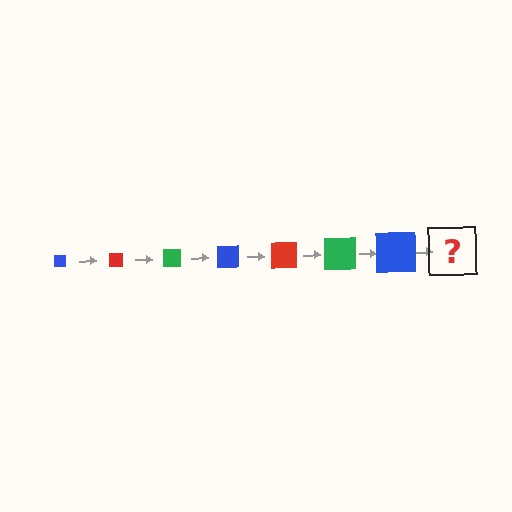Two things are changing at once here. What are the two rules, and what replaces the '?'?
The two rules are that the square grows larger each step and the color cycles through blue, red, and green. The '?' should be a red square, larger than the previous one.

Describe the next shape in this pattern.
It should be a red square, larger than the previous one.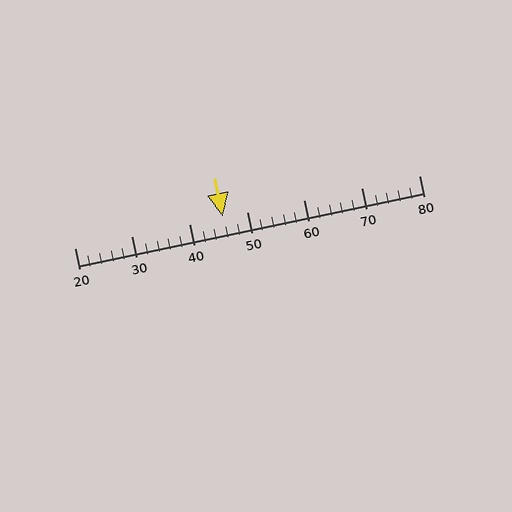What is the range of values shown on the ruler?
The ruler shows values from 20 to 80.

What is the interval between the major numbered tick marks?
The major tick marks are spaced 10 units apart.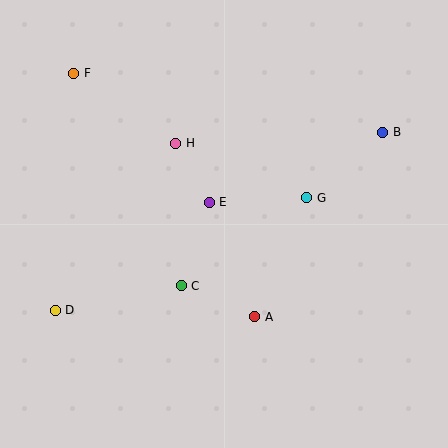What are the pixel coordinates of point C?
Point C is at (181, 286).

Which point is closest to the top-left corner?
Point F is closest to the top-left corner.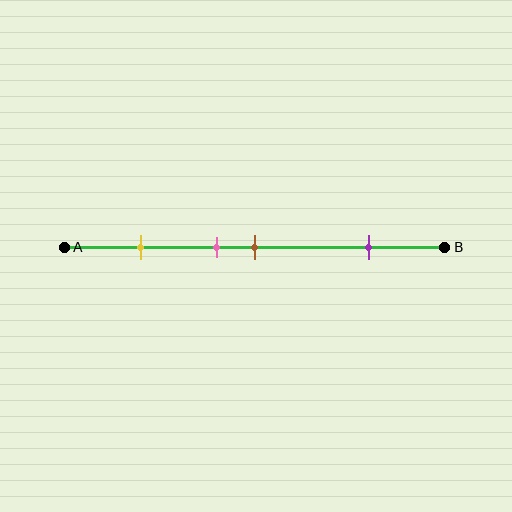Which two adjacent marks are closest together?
The pink and brown marks are the closest adjacent pair.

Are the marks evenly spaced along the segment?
No, the marks are not evenly spaced.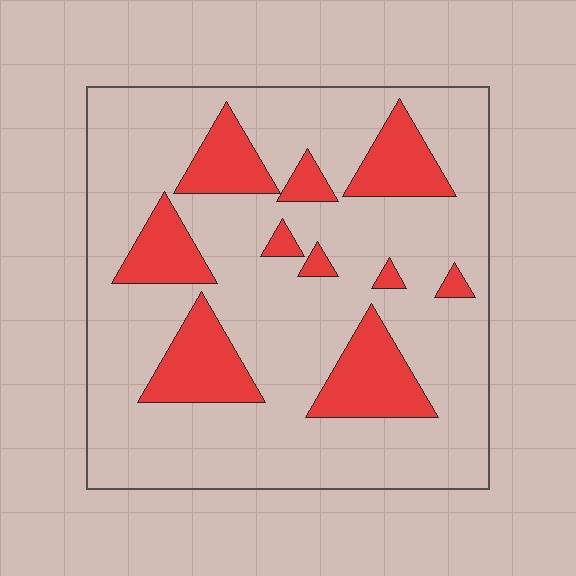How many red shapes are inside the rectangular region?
10.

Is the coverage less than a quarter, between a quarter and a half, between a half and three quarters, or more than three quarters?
Less than a quarter.